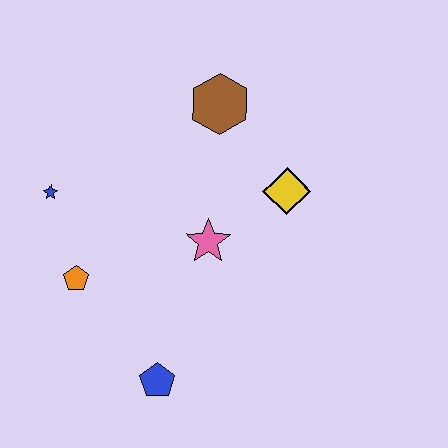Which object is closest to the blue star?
The orange pentagon is closest to the blue star.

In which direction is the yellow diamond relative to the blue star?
The yellow diamond is to the right of the blue star.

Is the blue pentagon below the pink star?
Yes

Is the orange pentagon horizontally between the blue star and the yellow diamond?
Yes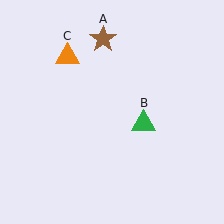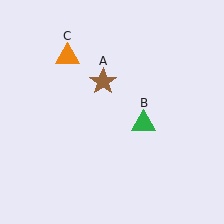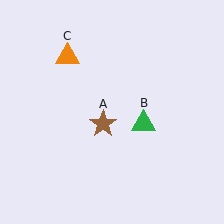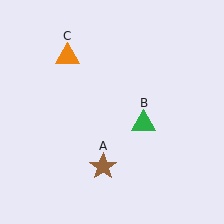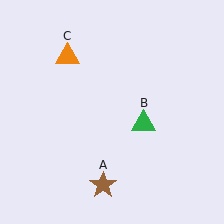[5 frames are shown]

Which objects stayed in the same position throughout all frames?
Green triangle (object B) and orange triangle (object C) remained stationary.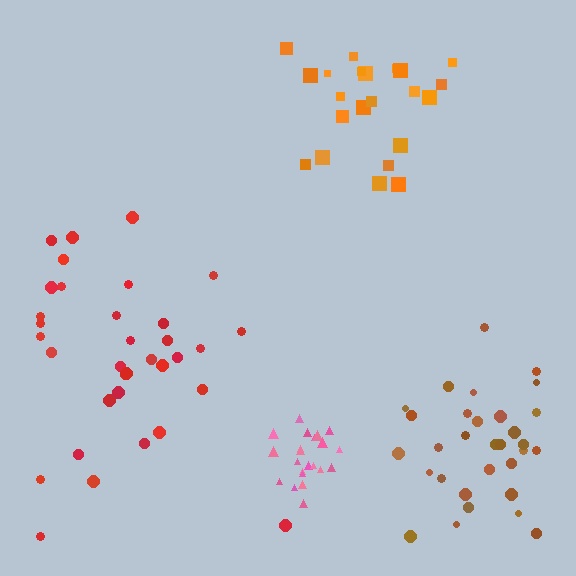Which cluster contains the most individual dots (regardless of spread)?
Red (34).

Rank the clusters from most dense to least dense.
pink, orange, brown, red.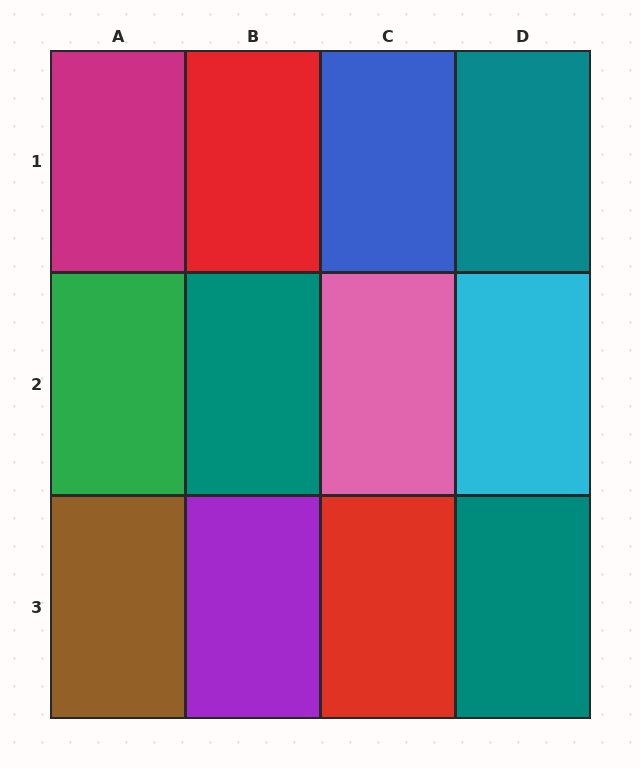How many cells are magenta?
1 cell is magenta.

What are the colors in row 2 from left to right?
Green, teal, pink, cyan.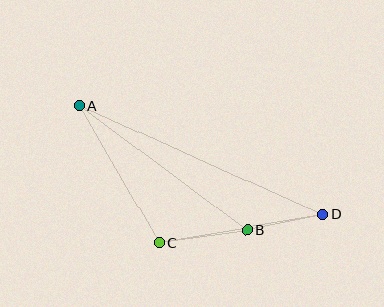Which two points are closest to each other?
Points B and D are closest to each other.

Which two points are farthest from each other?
Points A and D are farthest from each other.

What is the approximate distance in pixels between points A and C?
The distance between A and C is approximately 159 pixels.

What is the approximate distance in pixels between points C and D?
The distance between C and D is approximately 166 pixels.